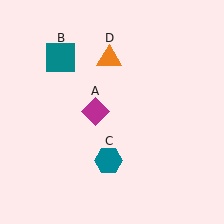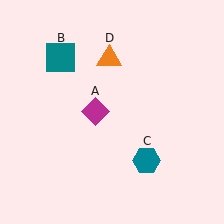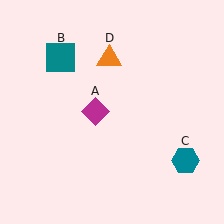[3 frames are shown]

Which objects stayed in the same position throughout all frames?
Magenta diamond (object A) and teal square (object B) and orange triangle (object D) remained stationary.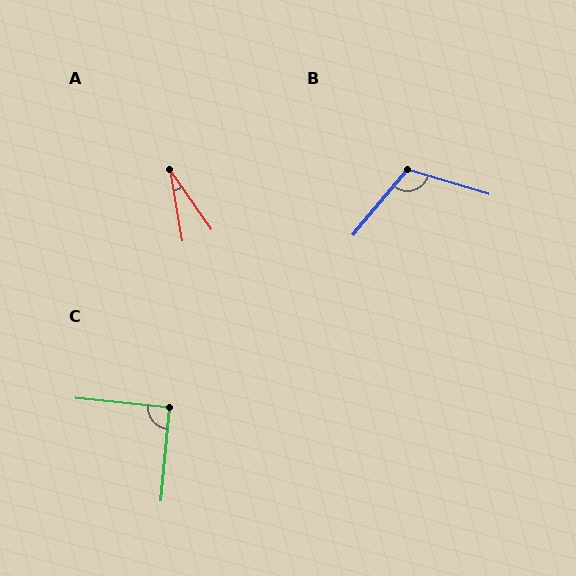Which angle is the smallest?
A, at approximately 25 degrees.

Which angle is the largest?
B, at approximately 113 degrees.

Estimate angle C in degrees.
Approximately 91 degrees.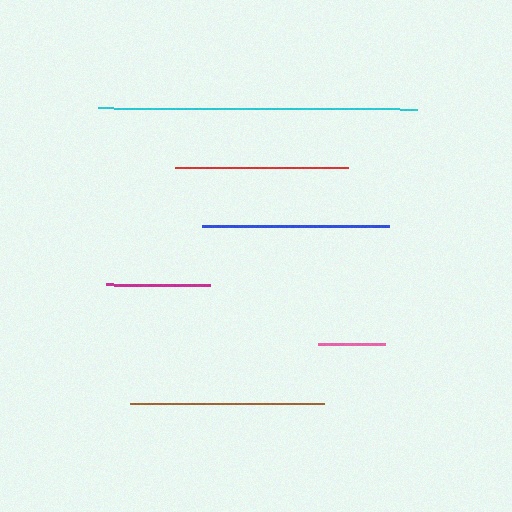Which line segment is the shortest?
The pink line is the shortest at approximately 67 pixels.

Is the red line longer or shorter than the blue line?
The blue line is longer than the red line.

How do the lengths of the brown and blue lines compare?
The brown and blue lines are approximately the same length.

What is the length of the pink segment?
The pink segment is approximately 67 pixels long.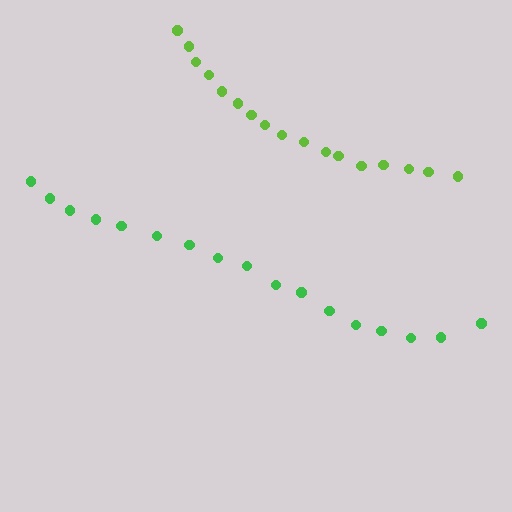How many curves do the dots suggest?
There are 2 distinct paths.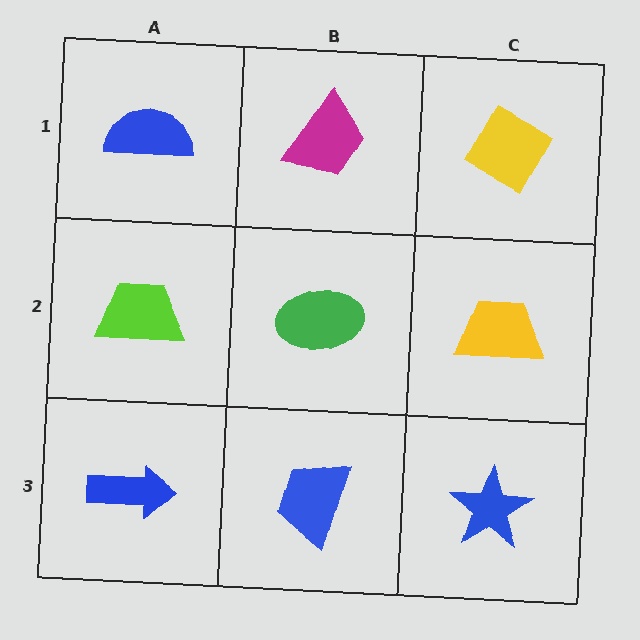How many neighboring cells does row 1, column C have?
2.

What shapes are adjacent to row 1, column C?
A yellow trapezoid (row 2, column C), a magenta trapezoid (row 1, column B).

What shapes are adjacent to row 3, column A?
A lime trapezoid (row 2, column A), a blue trapezoid (row 3, column B).